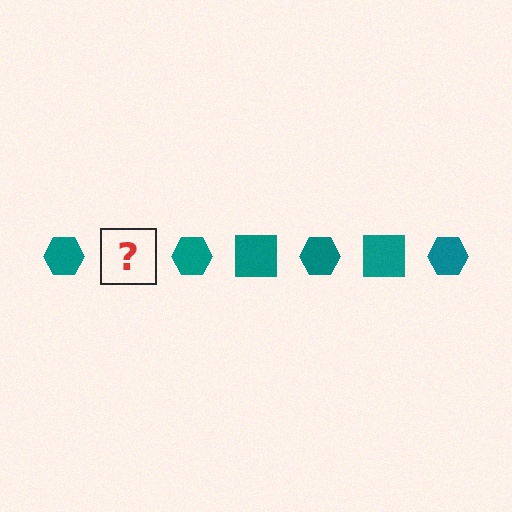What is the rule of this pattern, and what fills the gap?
The rule is that the pattern cycles through hexagon, square shapes in teal. The gap should be filled with a teal square.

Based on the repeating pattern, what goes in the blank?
The blank should be a teal square.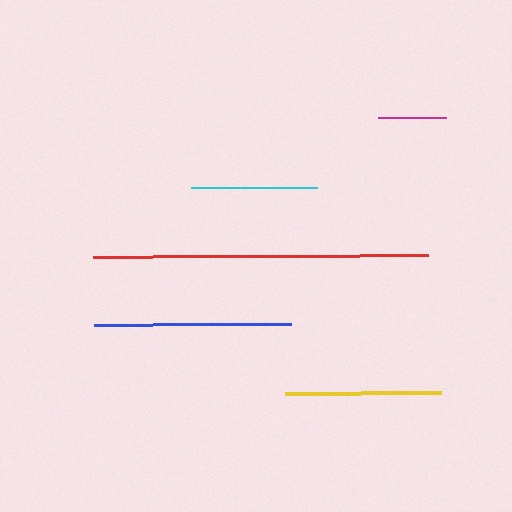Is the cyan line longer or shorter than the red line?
The red line is longer than the cyan line.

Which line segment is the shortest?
The magenta line is the shortest at approximately 68 pixels.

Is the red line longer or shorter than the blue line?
The red line is longer than the blue line.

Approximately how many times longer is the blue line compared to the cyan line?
The blue line is approximately 1.6 times the length of the cyan line.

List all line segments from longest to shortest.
From longest to shortest: red, blue, yellow, cyan, magenta.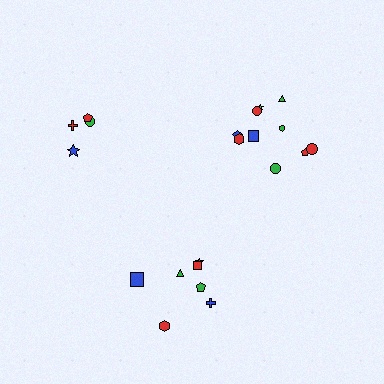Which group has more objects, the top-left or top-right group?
The top-right group.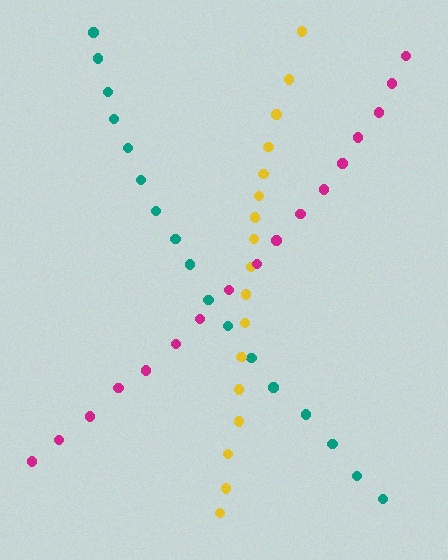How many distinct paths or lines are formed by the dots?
There are 3 distinct paths.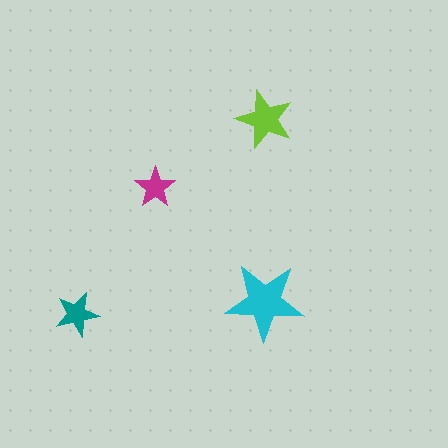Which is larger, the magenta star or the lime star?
The lime one.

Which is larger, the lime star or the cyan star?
The cyan one.